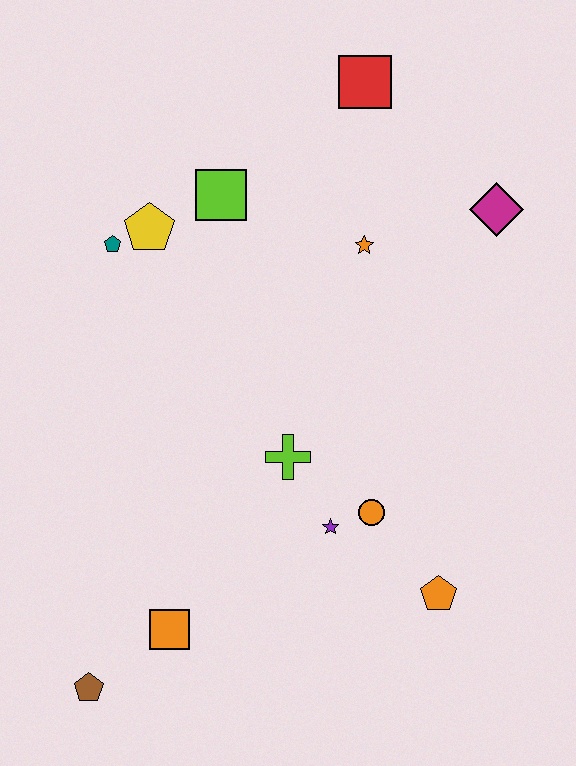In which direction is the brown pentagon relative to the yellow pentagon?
The brown pentagon is below the yellow pentagon.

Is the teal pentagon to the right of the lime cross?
No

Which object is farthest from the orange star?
The brown pentagon is farthest from the orange star.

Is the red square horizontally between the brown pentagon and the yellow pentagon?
No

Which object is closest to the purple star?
The orange circle is closest to the purple star.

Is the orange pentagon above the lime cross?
No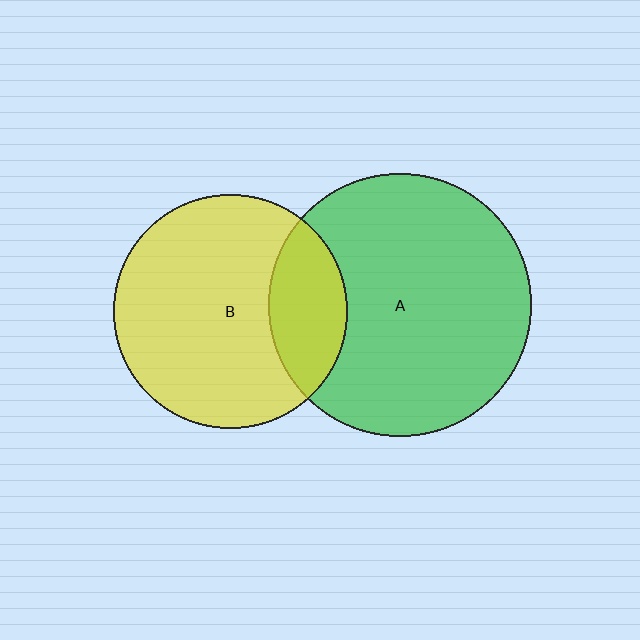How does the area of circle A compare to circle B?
Approximately 1.3 times.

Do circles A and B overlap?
Yes.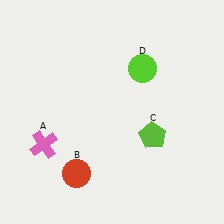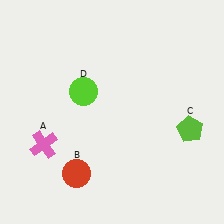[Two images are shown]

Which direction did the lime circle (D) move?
The lime circle (D) moved left.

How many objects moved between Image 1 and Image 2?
2 objects moved between the two images.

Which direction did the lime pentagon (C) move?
The lime pentagon (C) moved right.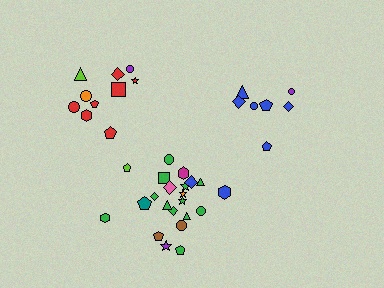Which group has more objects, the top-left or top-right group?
The top-left group.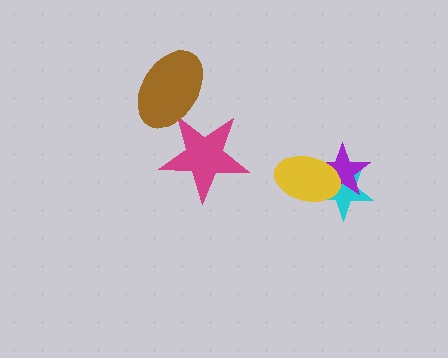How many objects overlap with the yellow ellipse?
2 objects overlap with the yellow ellipse.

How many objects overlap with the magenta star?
1 object overlaps with the magenta star.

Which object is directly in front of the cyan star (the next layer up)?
The purple star is directly in front of the cyan star.